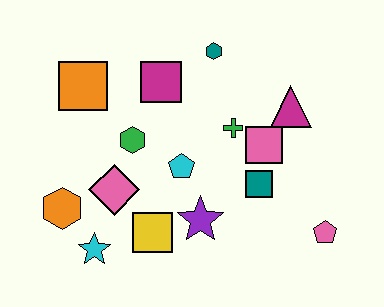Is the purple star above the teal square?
No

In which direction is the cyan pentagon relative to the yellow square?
The cyan pentagon is above the yellow square.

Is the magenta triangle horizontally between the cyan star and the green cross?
No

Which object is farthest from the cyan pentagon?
The pink pentagon is farthest from the cyan pentagon.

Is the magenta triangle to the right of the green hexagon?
Yes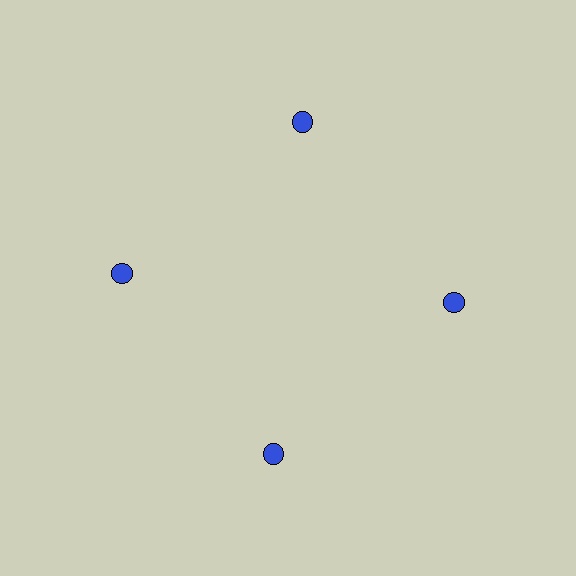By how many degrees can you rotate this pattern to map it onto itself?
The pattern maps onto itself every 90 degrees of rotation.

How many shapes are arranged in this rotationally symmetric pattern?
There are 8 shapes, arranged in 4 groups of 2.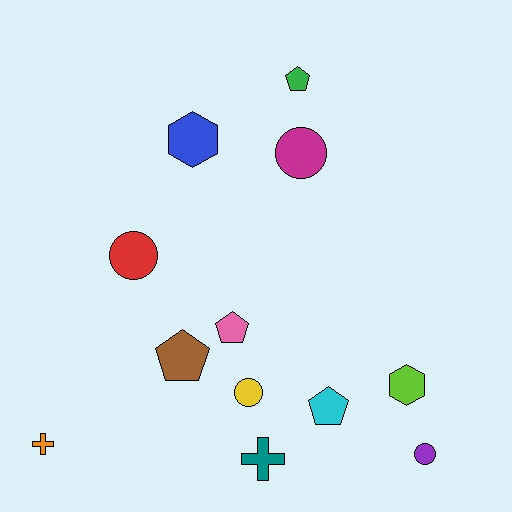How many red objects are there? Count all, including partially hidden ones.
There is 1 red object.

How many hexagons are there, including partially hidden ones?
There are 2 hexagons.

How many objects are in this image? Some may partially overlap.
There are 12 objects.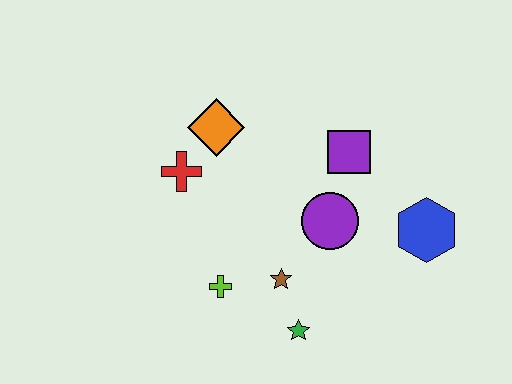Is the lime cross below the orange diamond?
Yes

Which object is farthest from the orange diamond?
The blue hexagon is farthest from the orange diamond.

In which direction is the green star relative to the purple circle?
The green star is below the purple circle.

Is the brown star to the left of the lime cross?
No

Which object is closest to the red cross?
The orange diamond is closest to the red cross.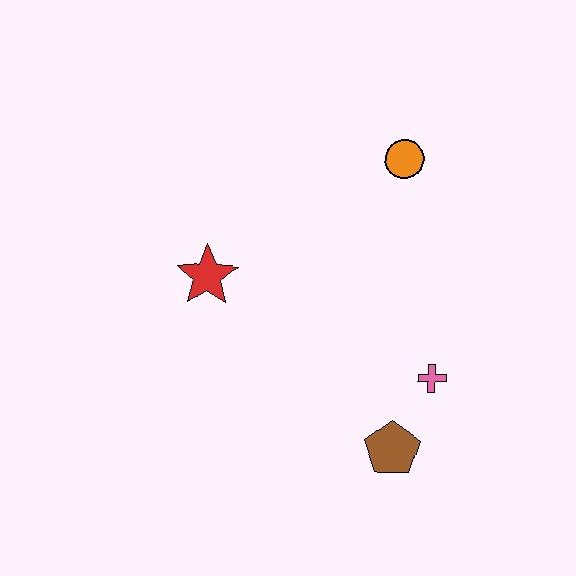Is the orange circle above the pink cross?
Yes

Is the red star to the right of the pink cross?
No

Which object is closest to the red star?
The orange circle is closest to the red star.